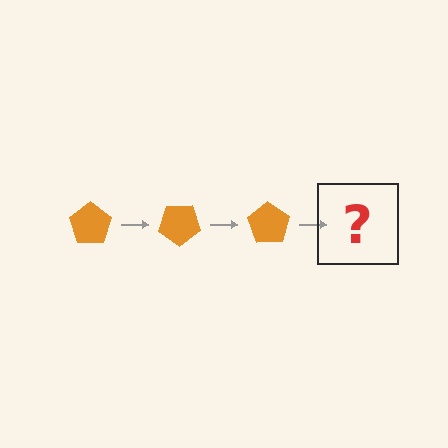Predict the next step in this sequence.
The next step is an orange pentagon rotated 105 degrees.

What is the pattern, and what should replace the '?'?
The pattern is that the pentagon rotates 35 degrees each step. The '?' should be an orange pentagon rotated 105 degrees.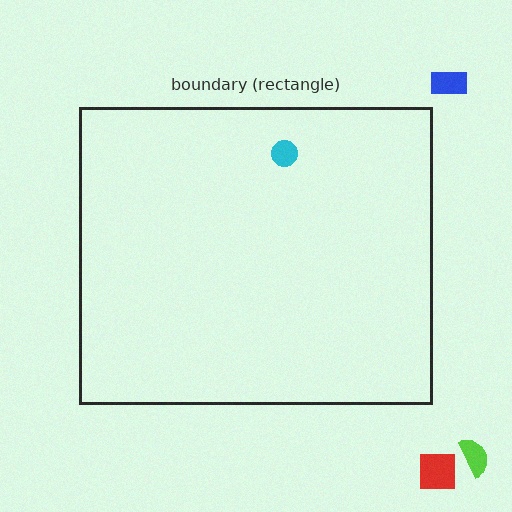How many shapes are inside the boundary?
1 inside, 3 outside.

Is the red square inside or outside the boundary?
Outside.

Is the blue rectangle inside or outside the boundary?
Outside.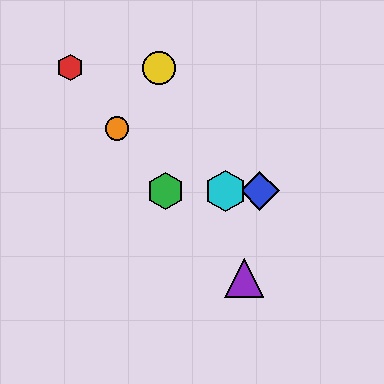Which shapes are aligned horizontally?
The blue diamond, the green hexagon, the cyan hexagon are aligned horizontally.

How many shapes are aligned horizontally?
3 shapes (the blue diamond, the green hexagon, the cyan hexagon) are aligned horizontally.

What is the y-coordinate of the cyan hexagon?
The cyan hexagon is at y≈191.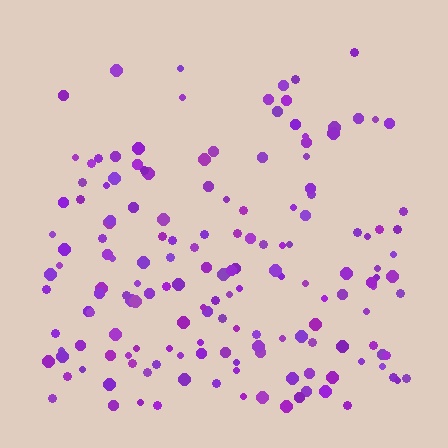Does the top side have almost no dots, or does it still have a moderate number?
Still a moderate number, just noticeably fewer than the bottom.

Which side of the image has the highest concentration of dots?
The bottom.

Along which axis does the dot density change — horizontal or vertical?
Vertical.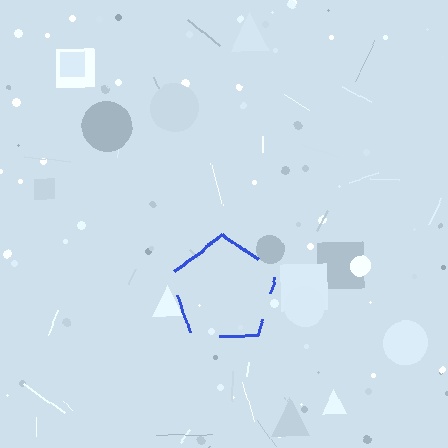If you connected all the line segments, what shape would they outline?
They would outline a pentagon.